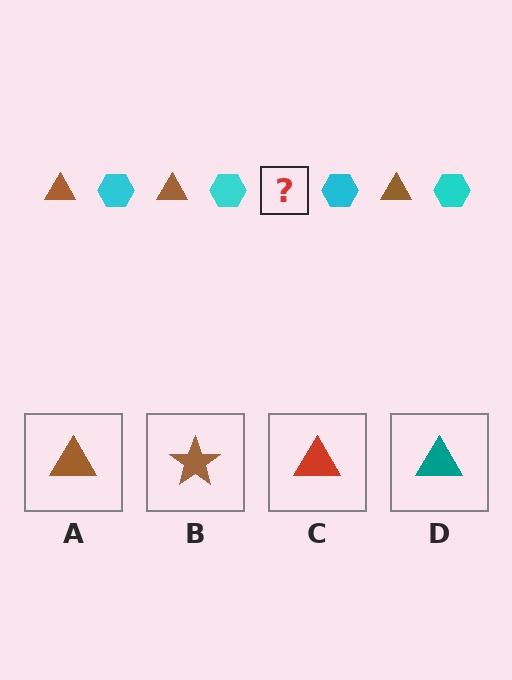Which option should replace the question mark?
Option A.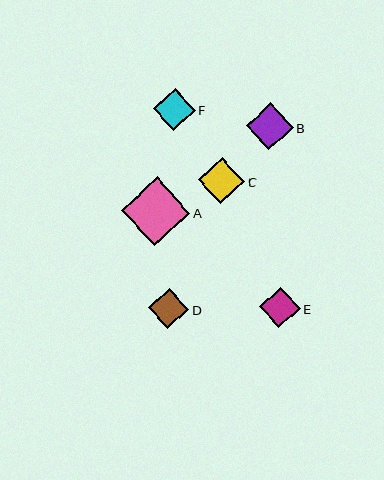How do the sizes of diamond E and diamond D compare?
Diamond E and diamond D are approximately the same size.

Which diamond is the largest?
Diamond A is the largest with a size of approximately 69 pixels.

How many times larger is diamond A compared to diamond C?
Diamond A is approximately 1.5 times the size of diamond C.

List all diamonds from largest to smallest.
From largest to smallest: A, B, C, F, E, D.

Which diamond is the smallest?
Diamond D is the smallest with a size of approximately 40 pixels.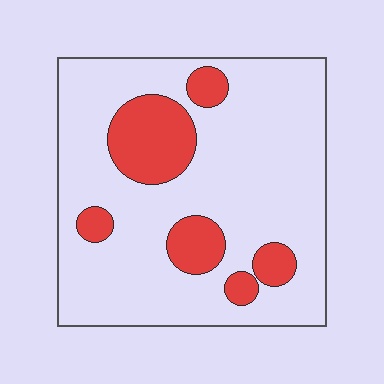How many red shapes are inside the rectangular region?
6.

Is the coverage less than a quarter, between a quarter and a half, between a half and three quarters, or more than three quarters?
Less than a quarter.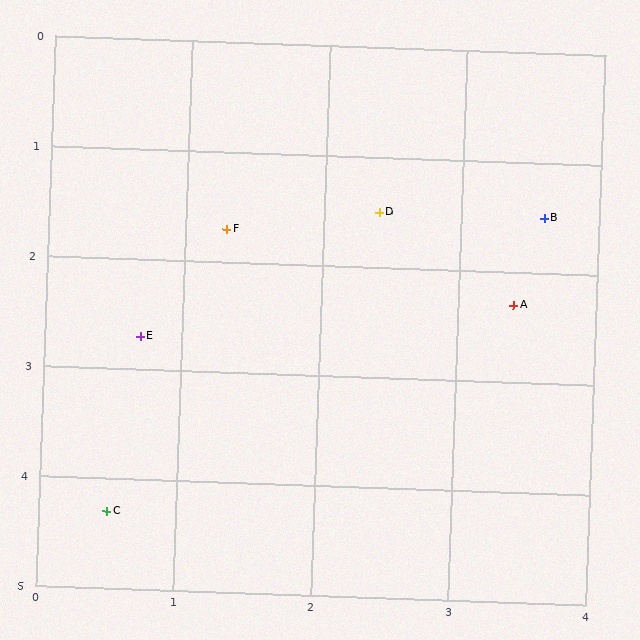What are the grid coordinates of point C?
Point C is at approximately (0.5, 4.3).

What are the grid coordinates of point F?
Point F is at approximately (1.3, 1.7).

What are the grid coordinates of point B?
Point B is at approximately (3.6, 1.5).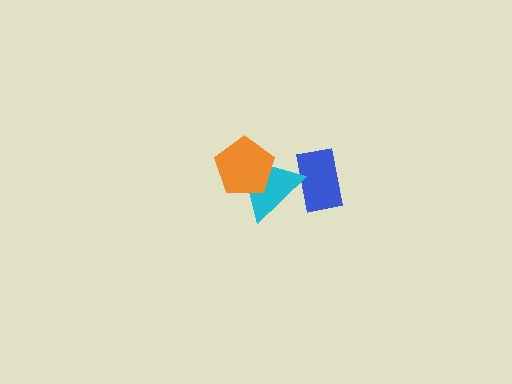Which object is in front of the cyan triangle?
The orange pentagon is in front of the cyan triangle.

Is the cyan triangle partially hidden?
Yes, it is partially covered by another shape.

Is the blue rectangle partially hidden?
Yes, it is partially covered by another shape.